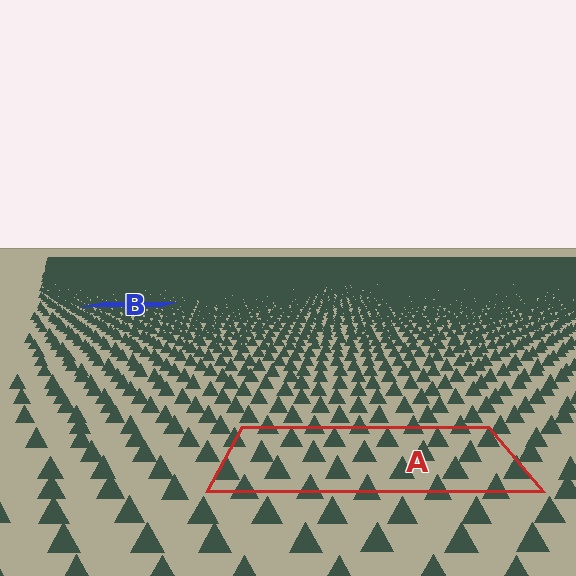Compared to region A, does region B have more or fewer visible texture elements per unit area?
Region B has more texture elements per unit area — they are packed more densely because it is farther away.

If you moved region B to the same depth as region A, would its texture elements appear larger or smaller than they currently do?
They would appear larger. At a closer depth, the same texture elements are projected at a bigger on-screen size.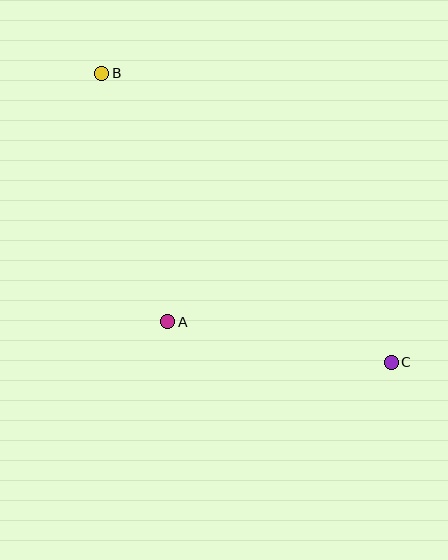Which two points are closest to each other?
Points A and C are closest to each other.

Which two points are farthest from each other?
Points B and C are farthest from each other.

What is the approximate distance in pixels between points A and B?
The distance between A and B is approximately 257 pixels.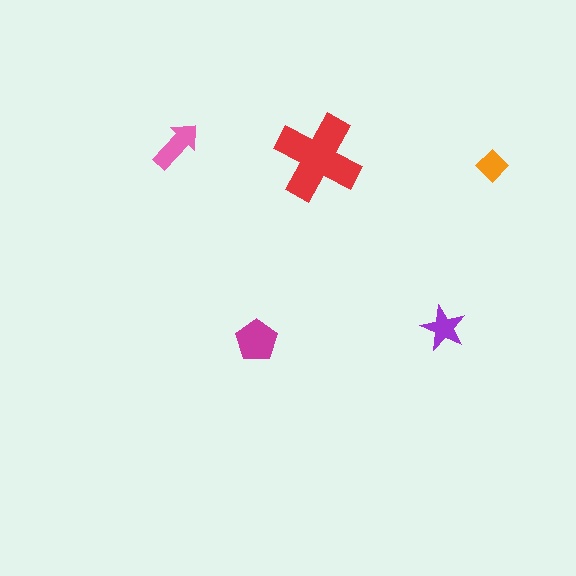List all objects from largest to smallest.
The red cross, the magenta pentagon, the pink arrow, the purple star, the orange diamond.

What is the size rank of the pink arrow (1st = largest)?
3rd.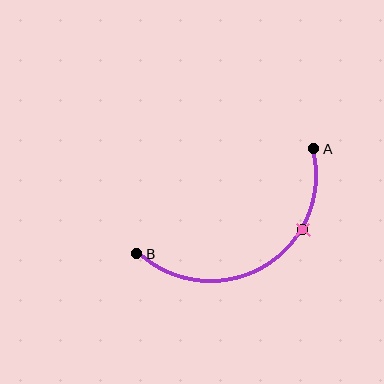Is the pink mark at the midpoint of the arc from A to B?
No. The pink mark lies on the arc but is closer to endpoint A. The arc midpoint would be at the point on the curve equidistant along the arc from both A and B.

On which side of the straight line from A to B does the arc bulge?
The arc bulges below the straight line connecting A and B.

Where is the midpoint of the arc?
The arc midpoint is the point on the curve farthest from the straight line joining A and B. It sits below that line.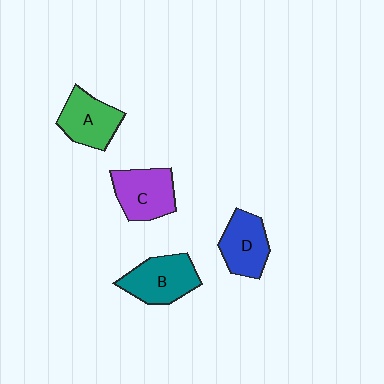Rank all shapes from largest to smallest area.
From largest to smallest: B (teal), C (purple), A (green), D (blue).